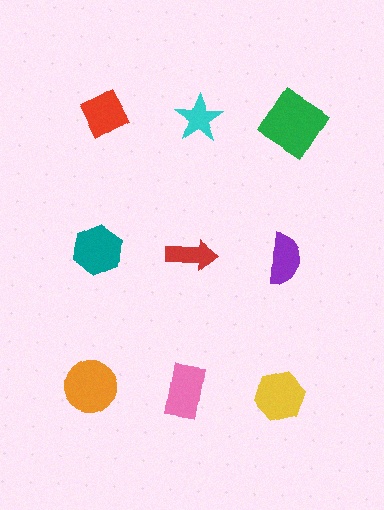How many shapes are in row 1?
3 shapes.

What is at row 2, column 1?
A teal hexagon.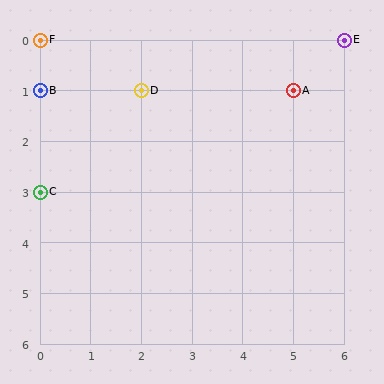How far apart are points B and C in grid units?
Points B and C are 2 rows apart.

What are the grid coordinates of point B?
Point B is at grid coordinates (0, 1).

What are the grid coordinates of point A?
Point A is at grid coordinates (5, 1).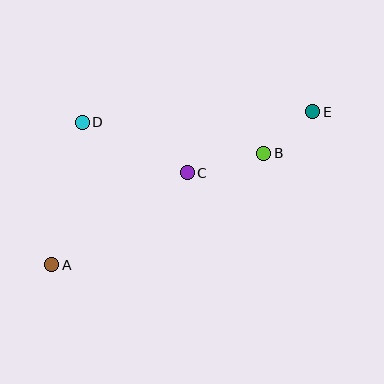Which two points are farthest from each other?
Points A and E are farthest from each other.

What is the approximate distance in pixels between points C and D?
The distance between C and D is approximately 116 pixels.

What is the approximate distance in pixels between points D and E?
The distance between D and E is approximately 231 pixels.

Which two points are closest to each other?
Points B and E are closest to each other.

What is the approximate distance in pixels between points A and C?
The distance between A and C is approximately 164 pixels.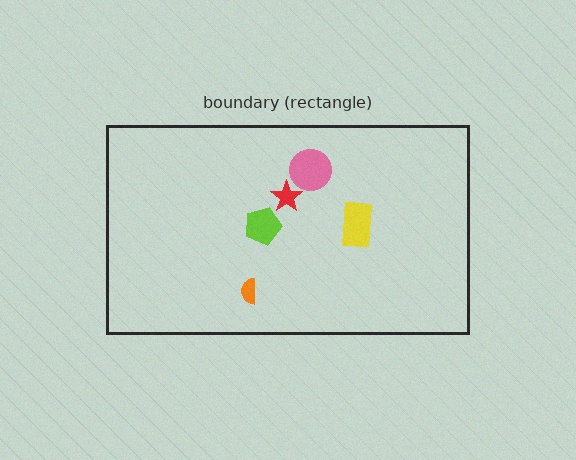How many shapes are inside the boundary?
5 inside, 0 outside.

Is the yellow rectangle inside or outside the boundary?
Inside.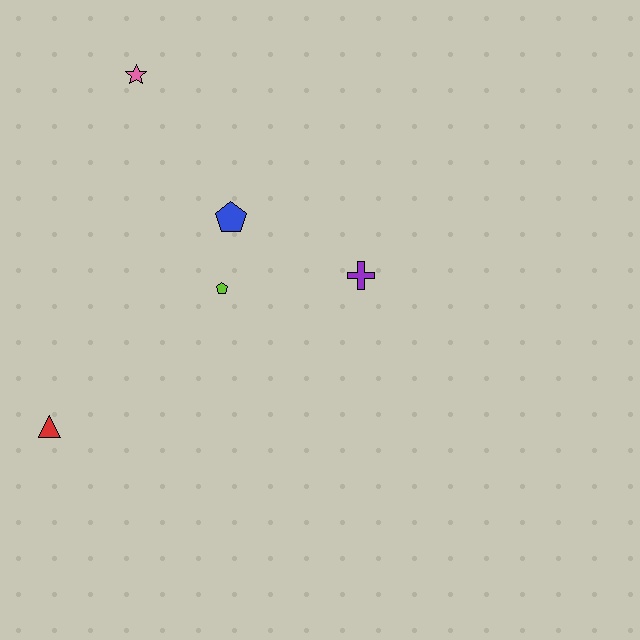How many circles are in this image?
There are no circles.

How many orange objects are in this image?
There are no orange objects.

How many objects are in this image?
There are 5 objects.